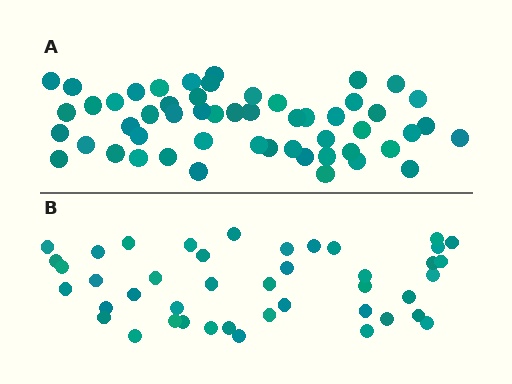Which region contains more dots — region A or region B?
Region A (the top region) has more dots.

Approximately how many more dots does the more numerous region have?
Region A has roughly 10 or so more dots than region B.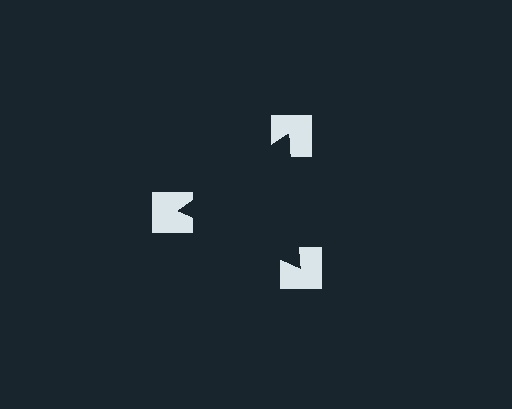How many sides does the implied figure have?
3 sides.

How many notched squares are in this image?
There are 3 — one at each vertex of the illusory triangle.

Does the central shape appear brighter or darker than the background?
It typically appears slightly darker than the background, even though no actual brightness change is drawn.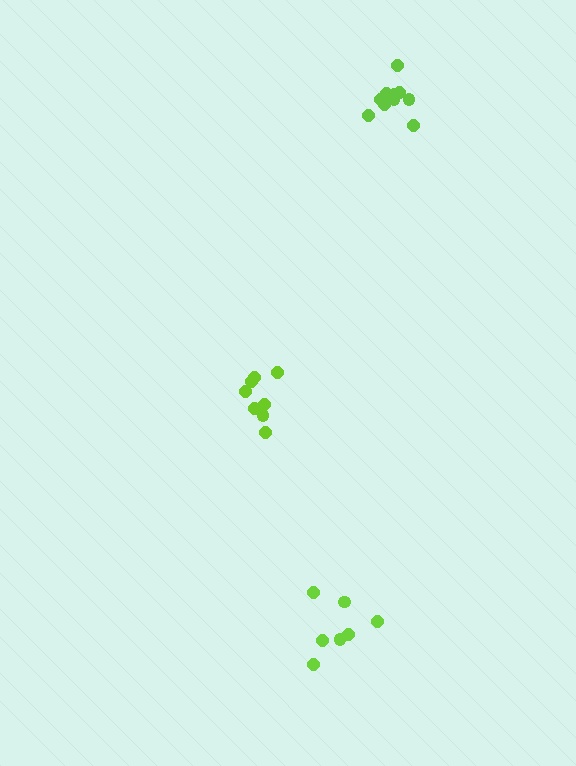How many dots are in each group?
Group 1: 7 dots, Group 2: 8 dots, Group 3: 10 dots (25 total).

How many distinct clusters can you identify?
There are 3 distinct clusters.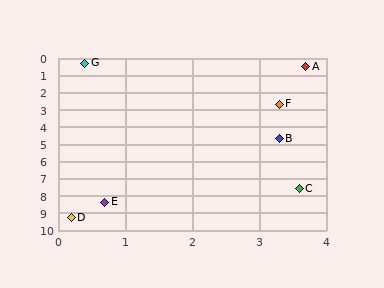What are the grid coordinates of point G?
Point G is at approximately (0.4, 0.3).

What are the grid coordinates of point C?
Point C is at approximately (3.6, 7.6).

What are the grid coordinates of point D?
Point D is at approximately (0.2, 9.3).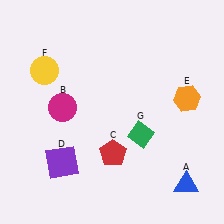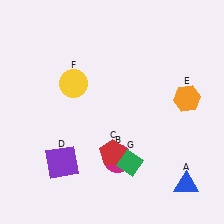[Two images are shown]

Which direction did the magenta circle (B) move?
The magenta circle (B) moved right.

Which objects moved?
The objects that moved are: the magenta circle (B), the yellow circle (F), the green diamond (G).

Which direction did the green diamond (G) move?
The green diamond (G) moved down.